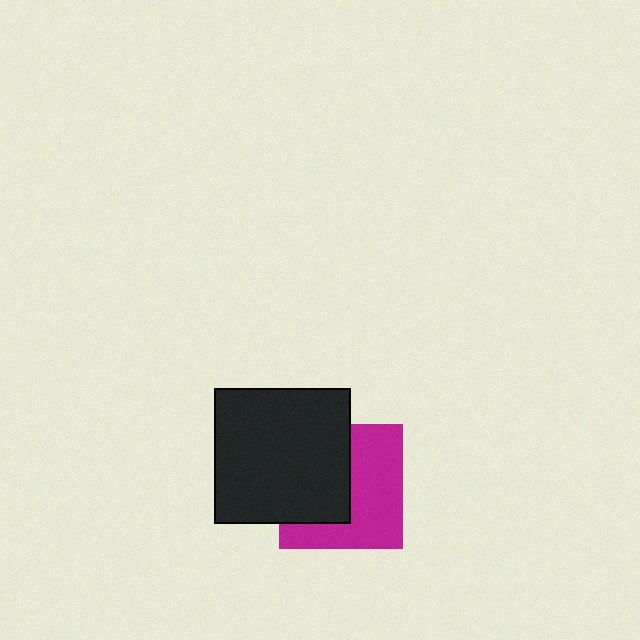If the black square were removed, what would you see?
You would see the complete magenta square.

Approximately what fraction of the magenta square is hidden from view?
Roughly 46% of the magenta square is hidden behind the black square.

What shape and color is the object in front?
The object in front is a black square.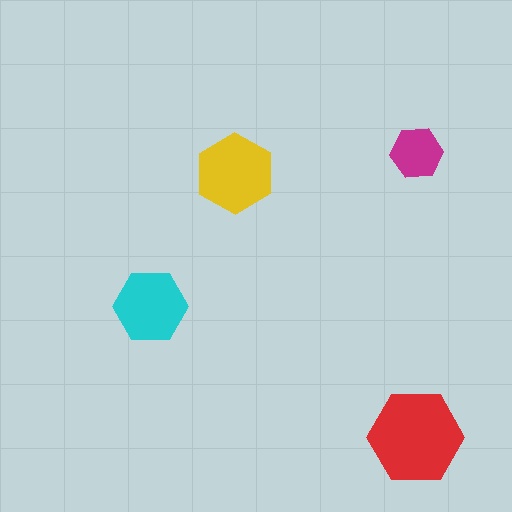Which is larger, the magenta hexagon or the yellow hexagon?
The yellow one.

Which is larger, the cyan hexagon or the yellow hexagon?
The yellow one.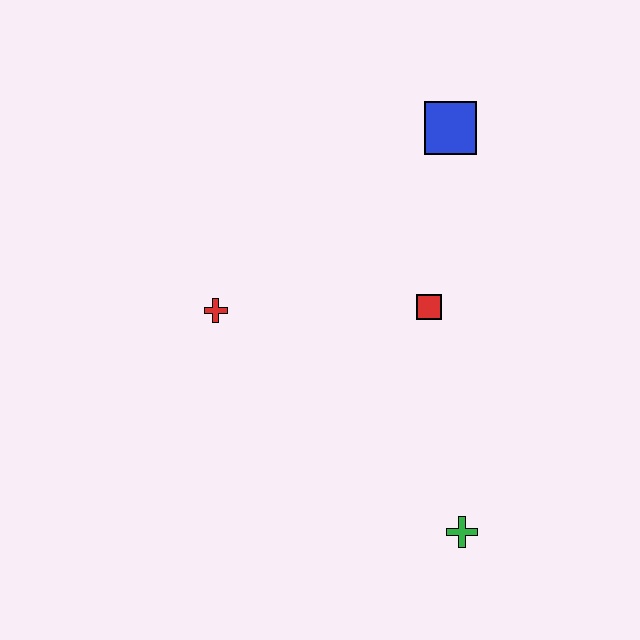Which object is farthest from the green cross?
The blue square is farthest from the green cross.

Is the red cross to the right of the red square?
No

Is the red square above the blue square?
No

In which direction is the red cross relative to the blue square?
The red cross is to the left of the blue square.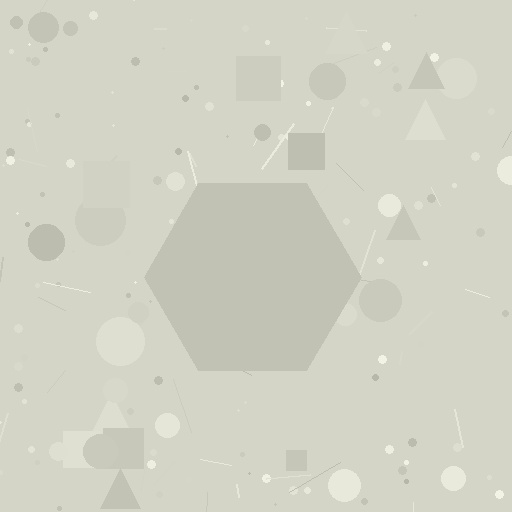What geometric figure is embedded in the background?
A hexagon is embedded in the background.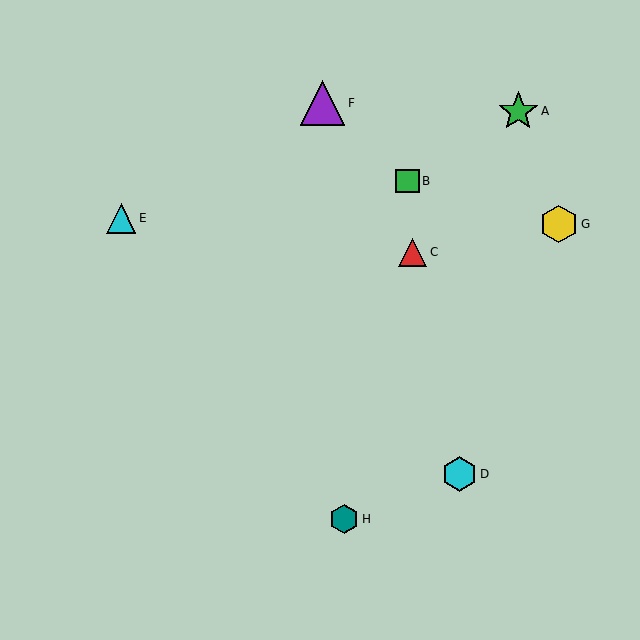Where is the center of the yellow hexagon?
The center of the yellow hexagon is at (559, 224).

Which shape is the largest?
The purple triangle (labeled F) is the largest.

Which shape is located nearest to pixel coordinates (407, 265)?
The red triangle (labeled C) at (413, 252) is nearest to that location.